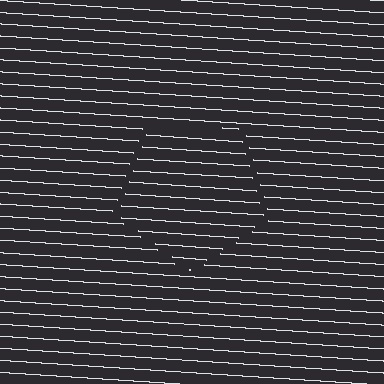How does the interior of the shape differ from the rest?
The interior of the shape contains the same grating, shifted by half a period — the contour is defined by the phase discontinuity where line-ends from the inner and outer gratings abut.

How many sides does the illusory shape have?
5 sides — the line-ends trace a pentagon.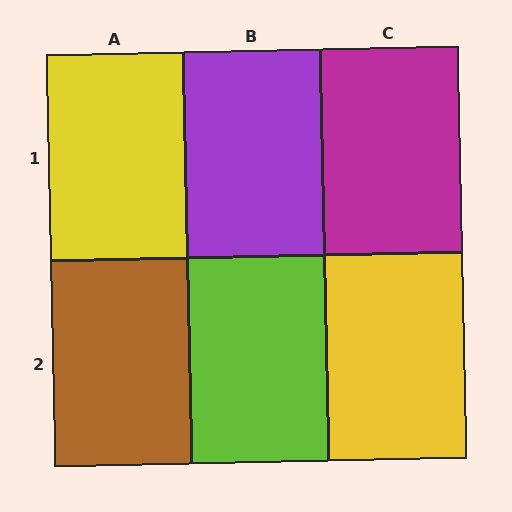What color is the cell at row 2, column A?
Brown.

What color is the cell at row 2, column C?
Yellow.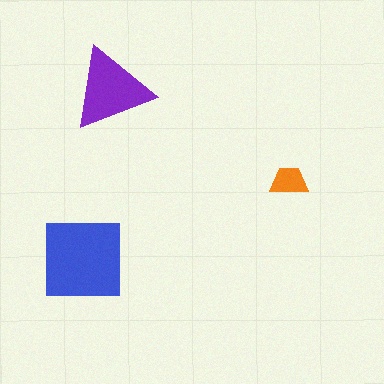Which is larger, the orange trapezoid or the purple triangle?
The purple triangle.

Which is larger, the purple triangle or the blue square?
The blue square.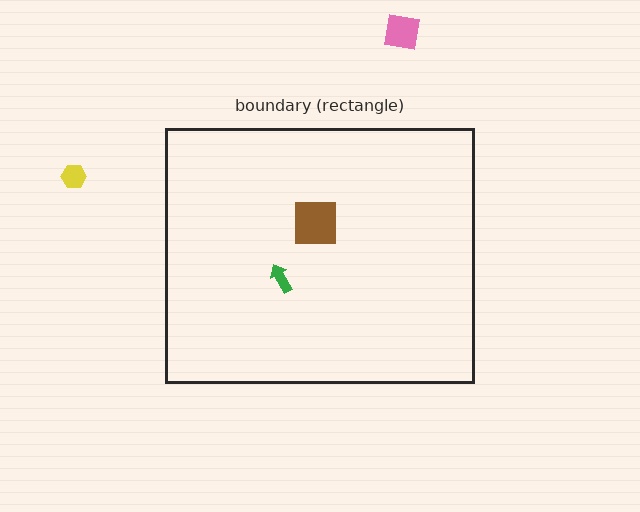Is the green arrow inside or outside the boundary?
Inside.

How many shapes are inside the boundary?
2 inside, 2 outside.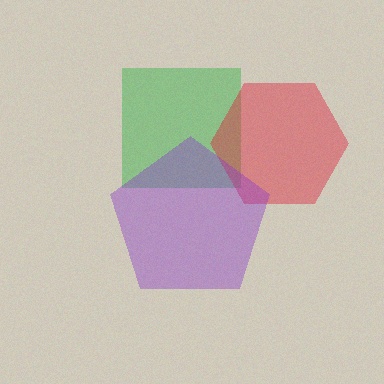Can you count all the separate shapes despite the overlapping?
Yes, there are 3 separate shapes.